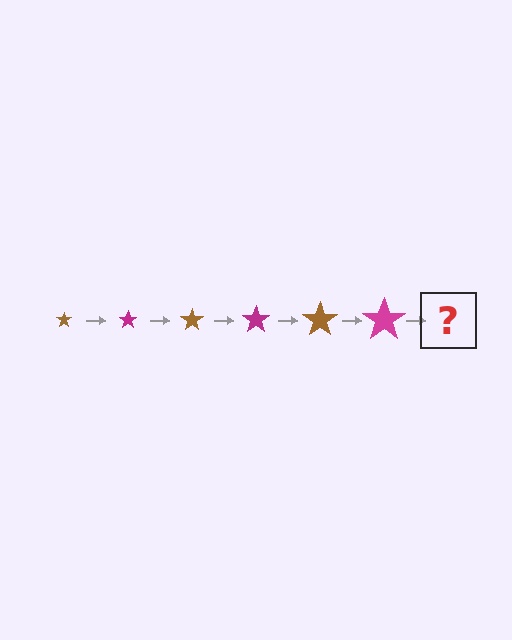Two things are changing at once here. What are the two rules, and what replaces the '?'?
The two rules are that the star grows larger each step and the color cycles through brown and magenta. The '?' should be a brown star, larger than the previous one.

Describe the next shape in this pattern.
It should be a brown star, larger than the previous one.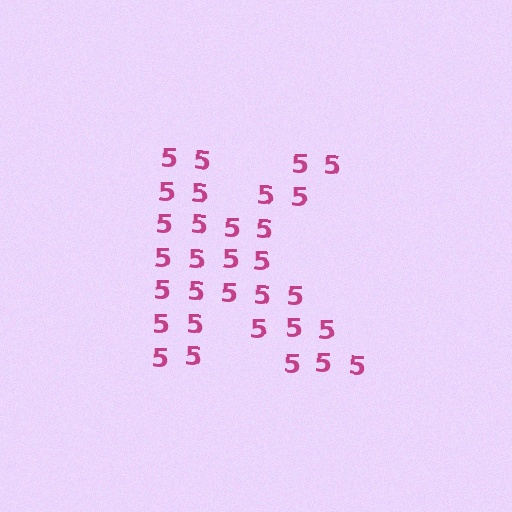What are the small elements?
The small elements are digit 5's.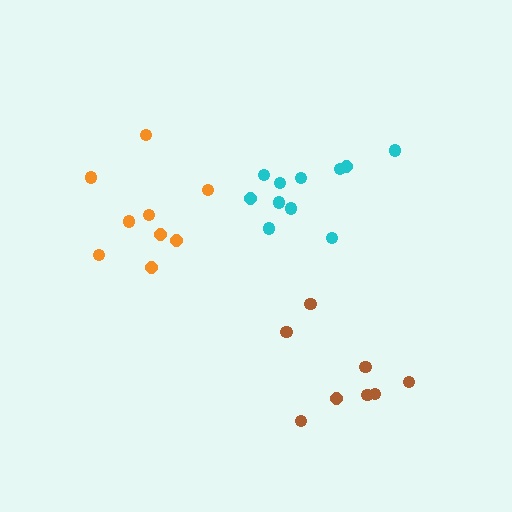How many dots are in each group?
Group 1: 11 dots, Group 2: 8 dots, Group 3: 9 dots (28 total).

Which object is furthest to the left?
The orange cluster is leftmost.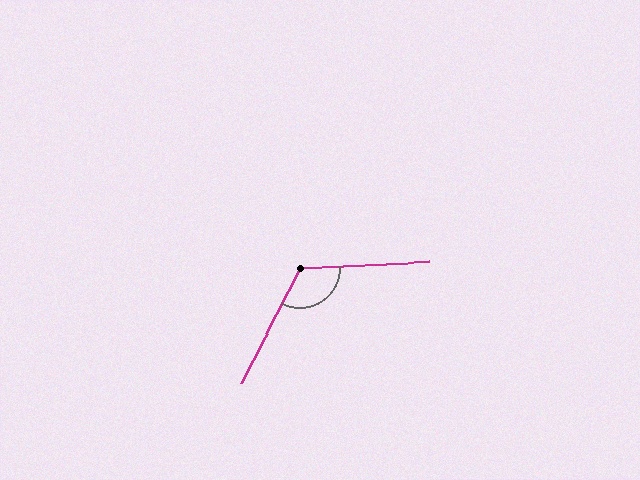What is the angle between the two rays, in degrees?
Approximately 120 degrees.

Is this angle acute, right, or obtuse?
It is obtuse.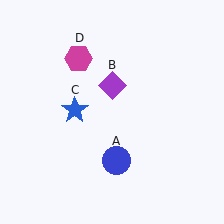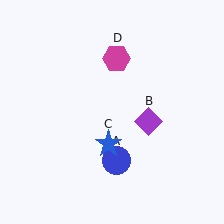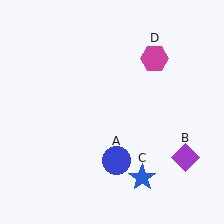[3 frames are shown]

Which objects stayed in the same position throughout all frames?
Blue circle (object A) remained stationary.